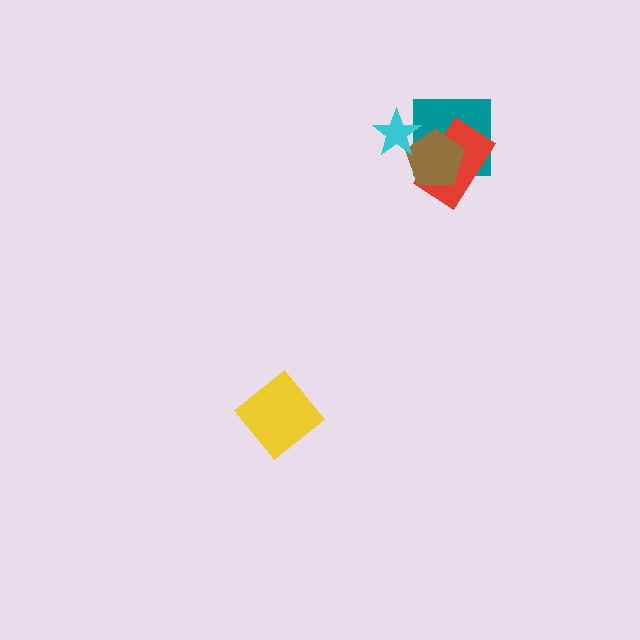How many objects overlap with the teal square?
3 objects overlap with the teal square.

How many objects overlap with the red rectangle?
2 objects overlap with the red rectangle.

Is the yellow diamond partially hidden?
No, no other shape covers it.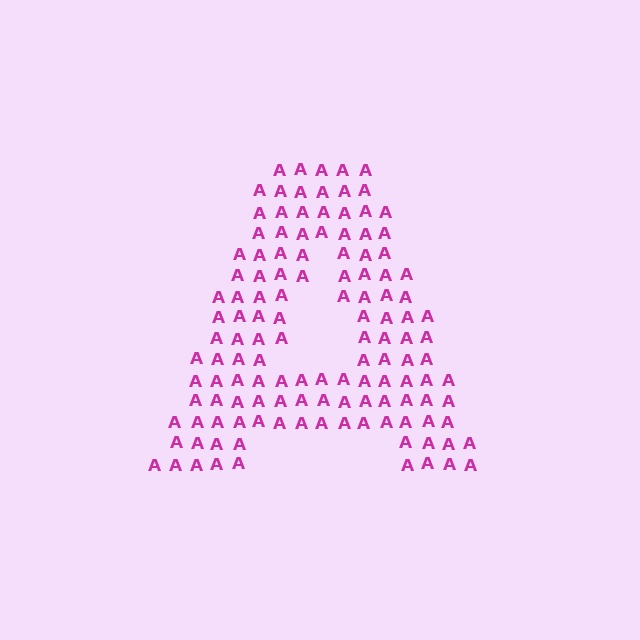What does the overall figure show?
The overall figure shows the letter A.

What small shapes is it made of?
It is made of small letter A's.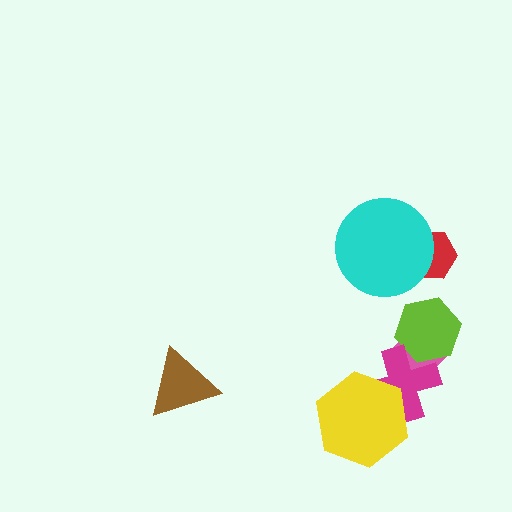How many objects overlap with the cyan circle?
1 object overlaps with the cyan circle.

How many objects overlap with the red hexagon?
1 object overlaps with the red hexagon.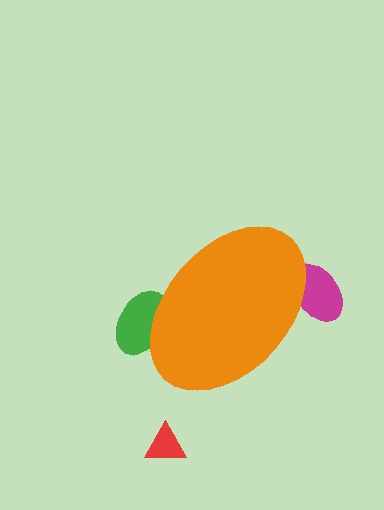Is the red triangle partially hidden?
No, the red triangle is fully visible.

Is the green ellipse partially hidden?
Yes, the green ellipse is partially hidden behind the orange ellipse.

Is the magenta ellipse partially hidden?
Yes, the magenta ellipse is partially hidden behind the orange ellipse.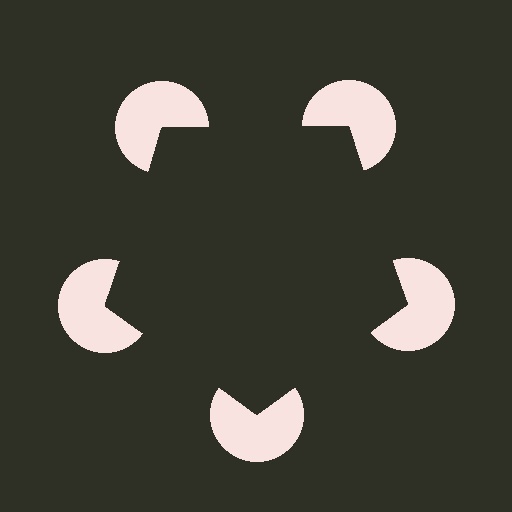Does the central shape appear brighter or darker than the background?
It typically appears slightly darker than the background, even though no actual brightness change is drawn.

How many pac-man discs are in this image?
There are 5 — one at each vertex of the illusory pentagon.